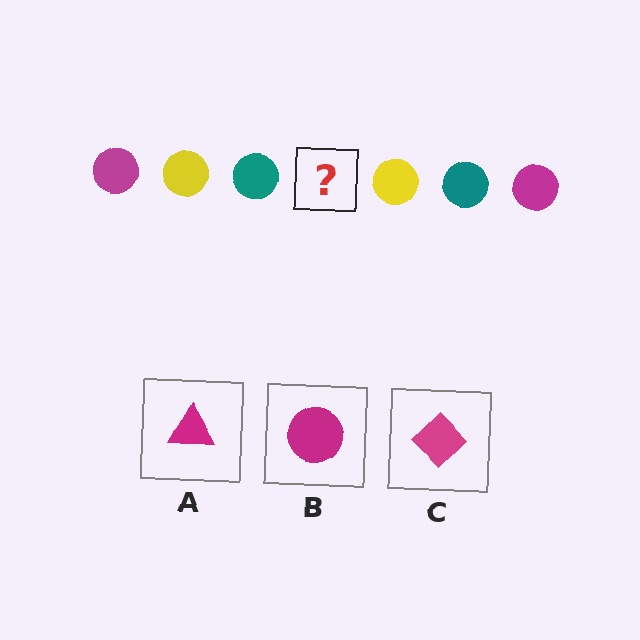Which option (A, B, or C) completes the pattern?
B.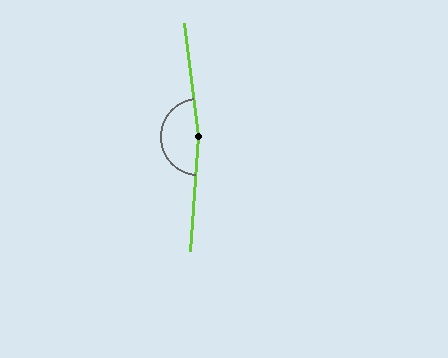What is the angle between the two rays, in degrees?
Approximately 170 degrees.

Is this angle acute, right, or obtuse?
It is obtuse.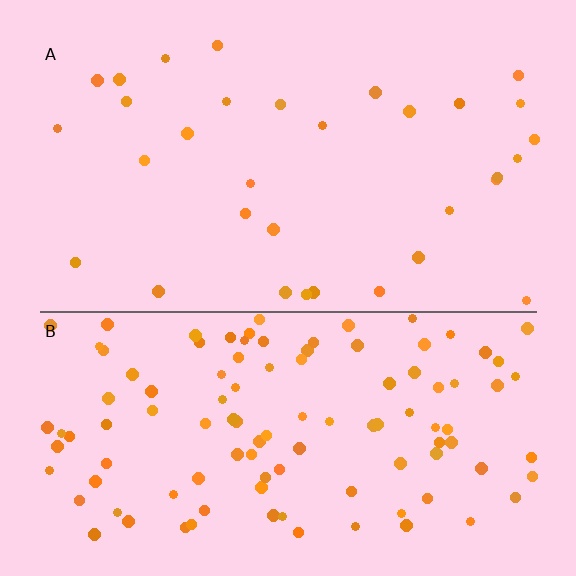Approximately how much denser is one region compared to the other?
Approximately 3.4× — region B over region A.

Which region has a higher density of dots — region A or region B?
B (the bottom).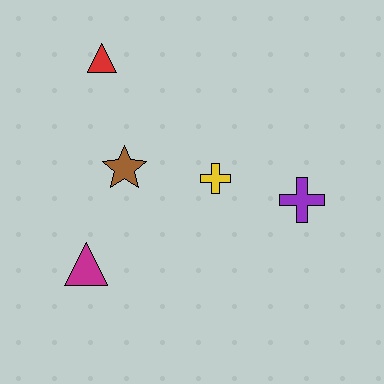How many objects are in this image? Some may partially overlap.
There are 5 objects.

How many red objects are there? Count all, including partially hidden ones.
There is 1 red object.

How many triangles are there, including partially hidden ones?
There are 2 triangles.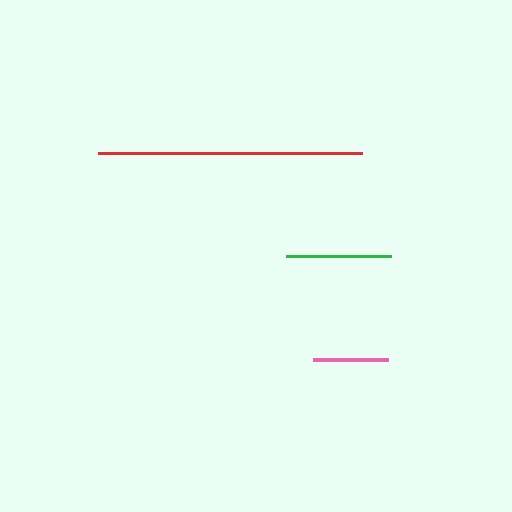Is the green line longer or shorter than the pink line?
The green line is longer than the pink line.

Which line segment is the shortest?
The pink line is the shortest at approximately 75 pixels.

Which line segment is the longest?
The red line is the longest at approximately 265 pixels.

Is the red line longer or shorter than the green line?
The red line is longer than the green line.